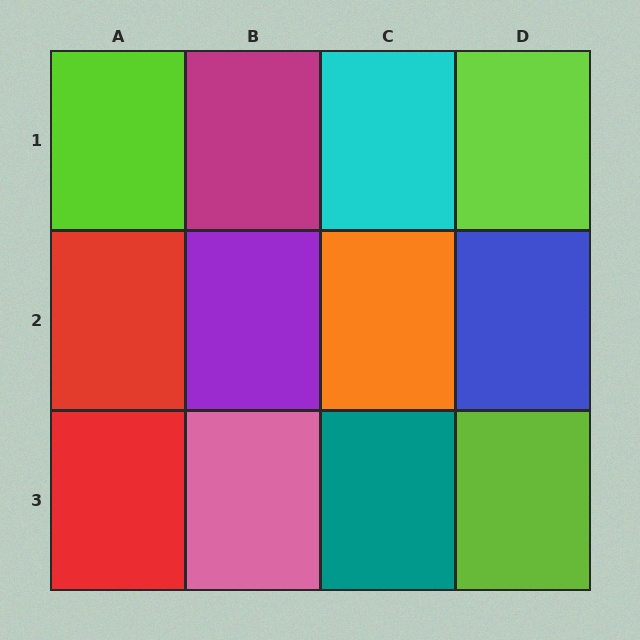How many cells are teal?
1 cell is teal.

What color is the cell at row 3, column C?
Teal.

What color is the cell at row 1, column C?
Cyan.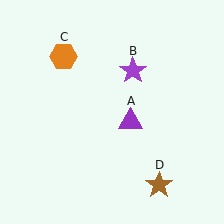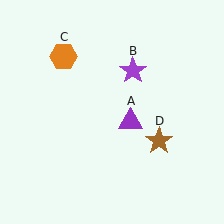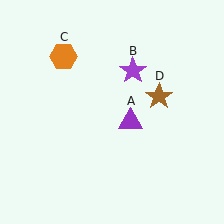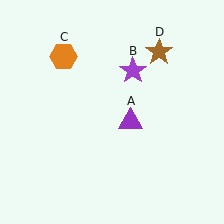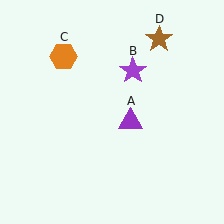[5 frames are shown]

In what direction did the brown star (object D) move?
The brown star (object D) moved up.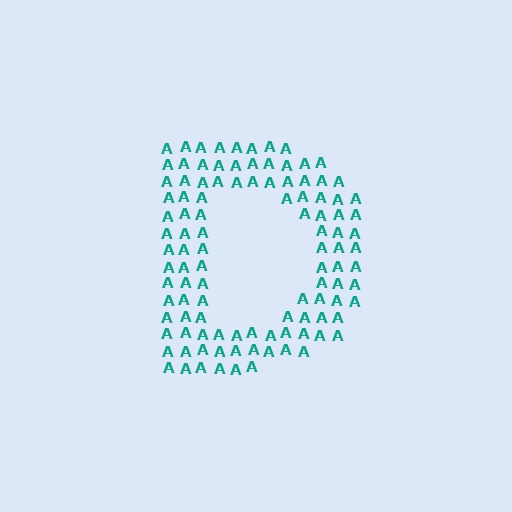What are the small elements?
The small elements are letter A's.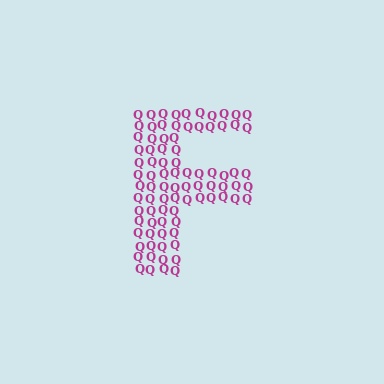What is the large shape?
The large shape is the letter F.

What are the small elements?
The small elements are letter Q's.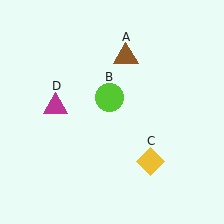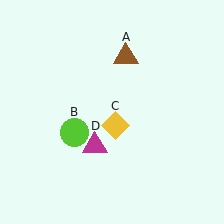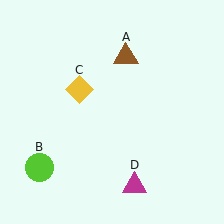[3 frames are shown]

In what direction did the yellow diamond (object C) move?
The yellow diamond (object C) moved up and to the left.